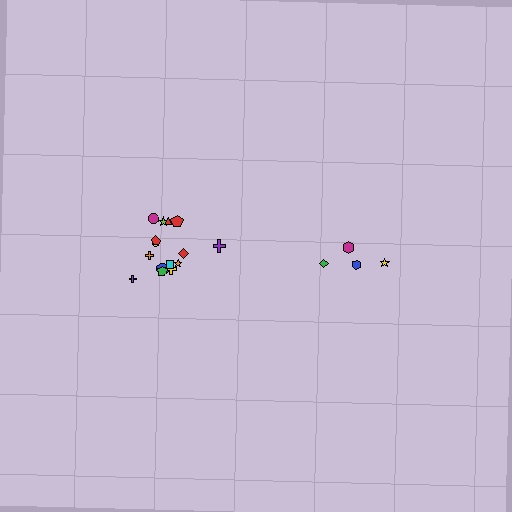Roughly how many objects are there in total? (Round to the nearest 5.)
Roughly 20 objects in total.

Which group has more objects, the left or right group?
The left group.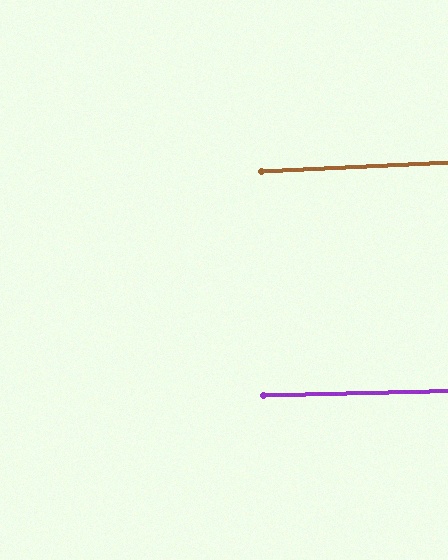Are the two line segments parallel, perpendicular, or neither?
Parallel — their directions differ by only 1.5°.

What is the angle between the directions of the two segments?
Approximately 2 degrees.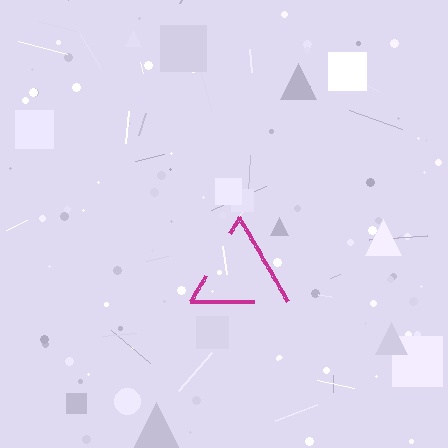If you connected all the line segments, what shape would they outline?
They would outline a triangle.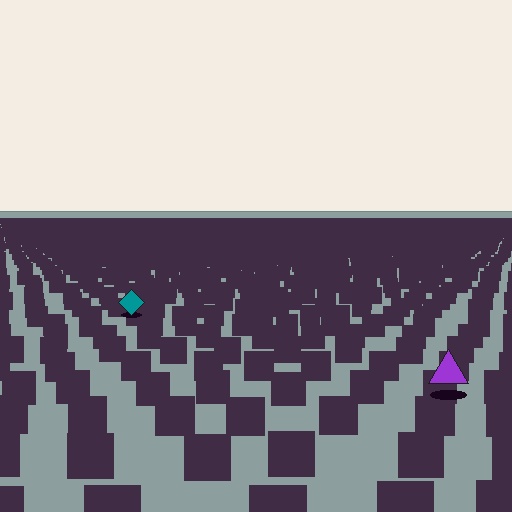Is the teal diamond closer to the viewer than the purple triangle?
No. The purple triangle is closer — you can tell from the texture gradient: the ground texture is coarser near it.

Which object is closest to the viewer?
The purple triangle is closest. The texture marks near it are larger and more spread out.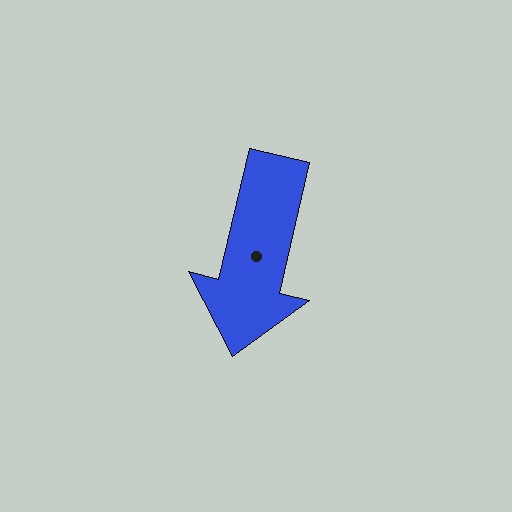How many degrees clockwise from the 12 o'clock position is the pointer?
Approximately 193 degrees.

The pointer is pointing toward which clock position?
Roughly 6 o'clock.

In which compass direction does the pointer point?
South.